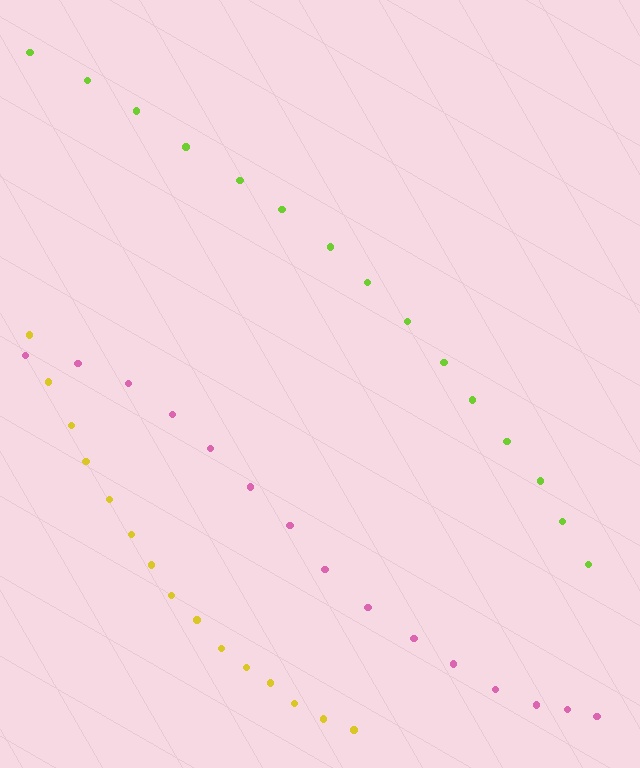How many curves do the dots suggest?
There are 3 distinct paths.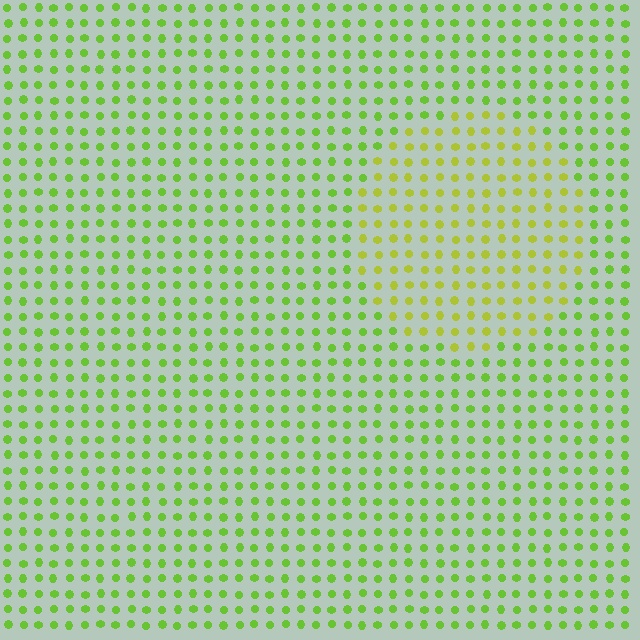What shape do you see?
I see a circle.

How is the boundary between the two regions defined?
The boundary is defined purely by a slight shift in hue (about 28 degrees). Spacing, size, and orientation are identical on both sides.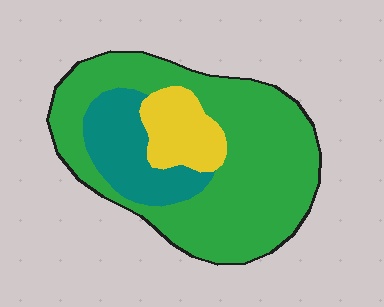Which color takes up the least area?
Yellow, at roughly 15%.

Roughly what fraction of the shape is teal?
Teal takes up about one fifth (1/5) of the shape.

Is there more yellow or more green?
Green.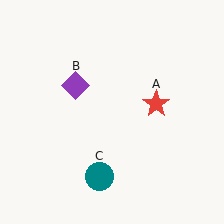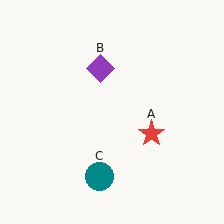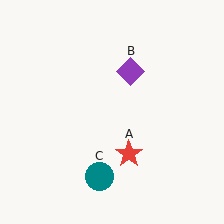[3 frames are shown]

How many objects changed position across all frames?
2 objects changed position: red star (object A), purple diamond (object B).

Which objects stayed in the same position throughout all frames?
Teal circle (object C) remained stationary.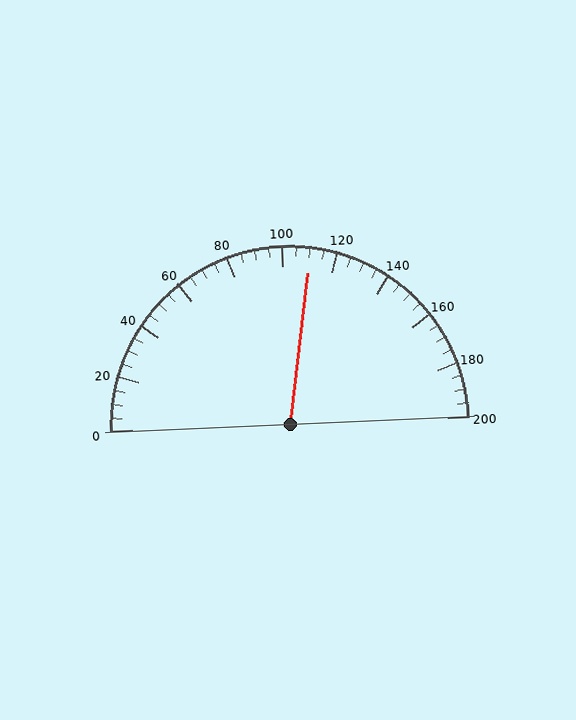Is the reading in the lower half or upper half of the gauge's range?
The reading is in the upper half of the range (0 to 200).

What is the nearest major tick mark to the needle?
The nearest major tick mark is 120.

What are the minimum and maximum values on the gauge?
The gauge ranges from 0 to 200.